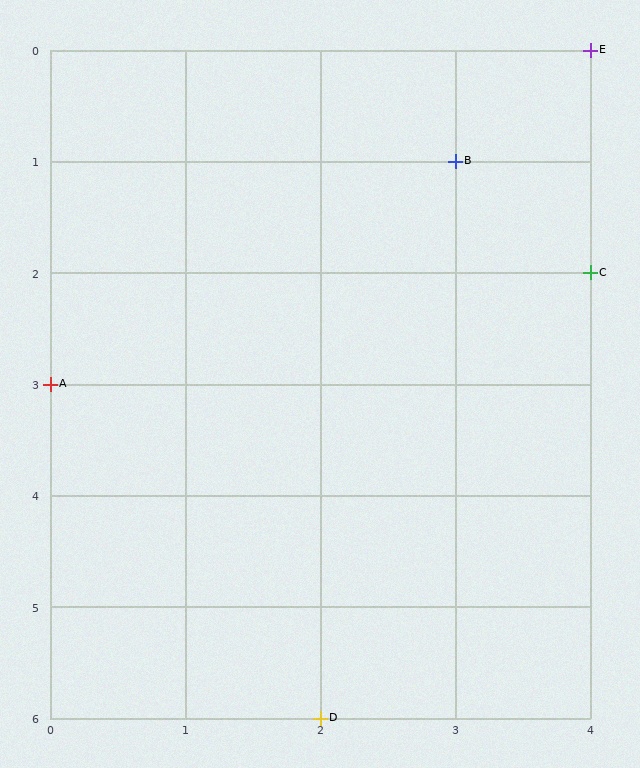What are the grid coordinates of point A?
Point A is at grid coordinates (0, 3).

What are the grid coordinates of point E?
Point E is at grid coordinates (4, 0).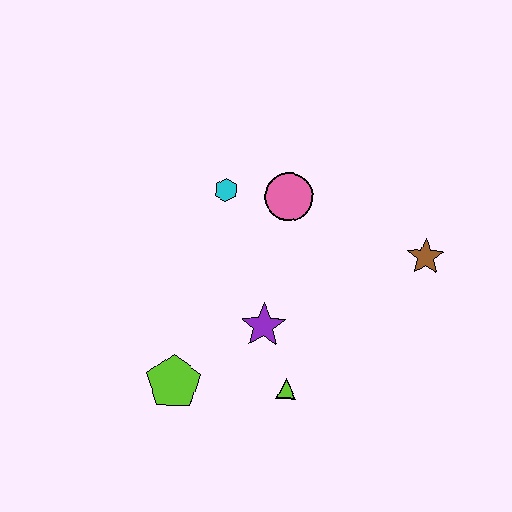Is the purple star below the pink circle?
Yes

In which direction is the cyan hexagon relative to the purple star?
The cyan hexagon is above the purple star.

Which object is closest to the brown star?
The pink circle is closest to the brown star.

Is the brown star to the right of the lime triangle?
Yes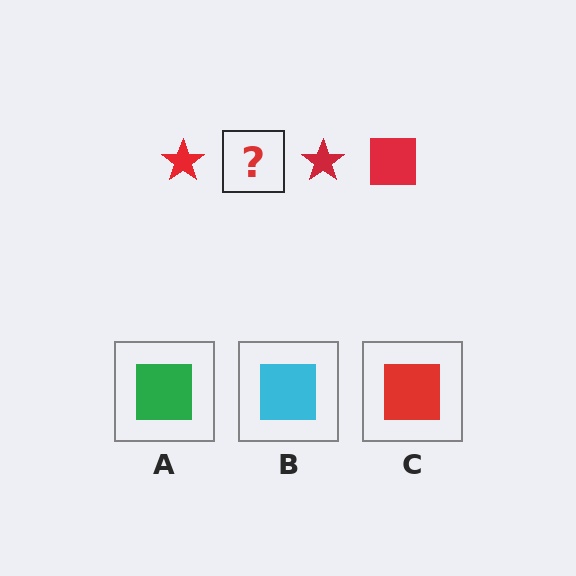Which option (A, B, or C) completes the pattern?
C.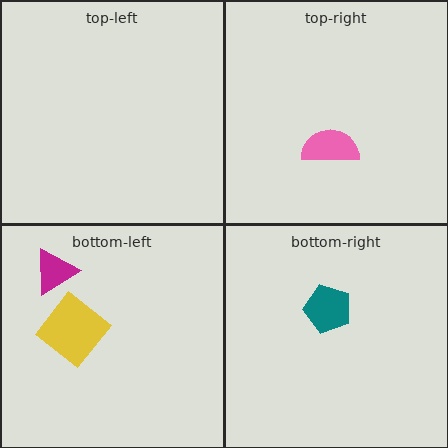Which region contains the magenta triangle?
The bottom-left region.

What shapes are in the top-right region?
The pink semicircle.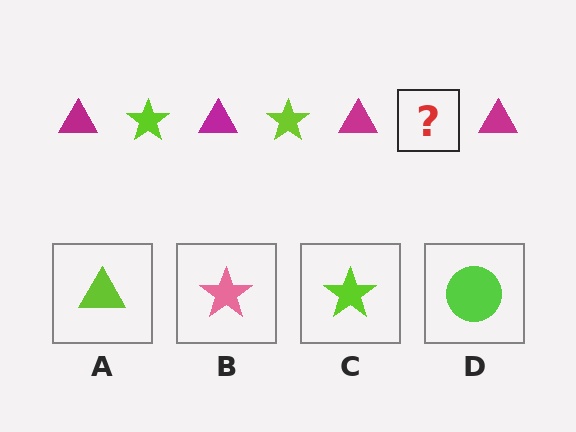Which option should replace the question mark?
Option C.